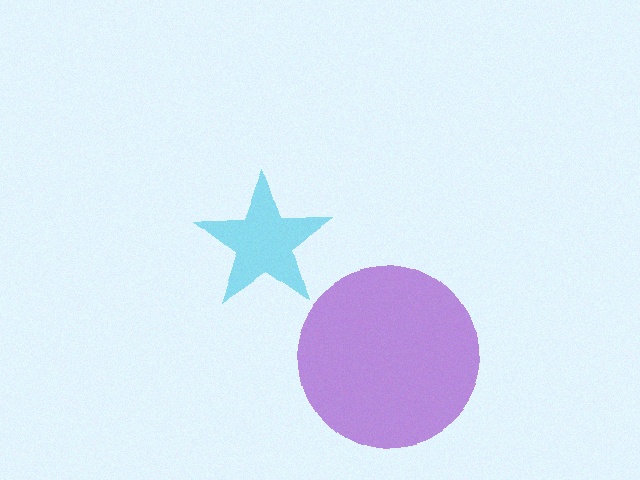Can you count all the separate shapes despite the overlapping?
Yes, there are 2 separate shapes.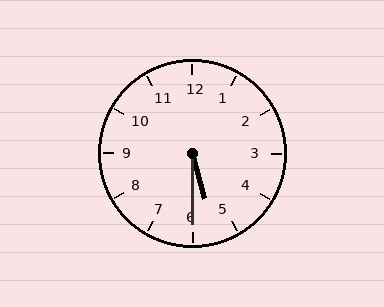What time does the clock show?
5:30.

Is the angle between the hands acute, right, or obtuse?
It is acute.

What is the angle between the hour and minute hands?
Approximately 15 degrees.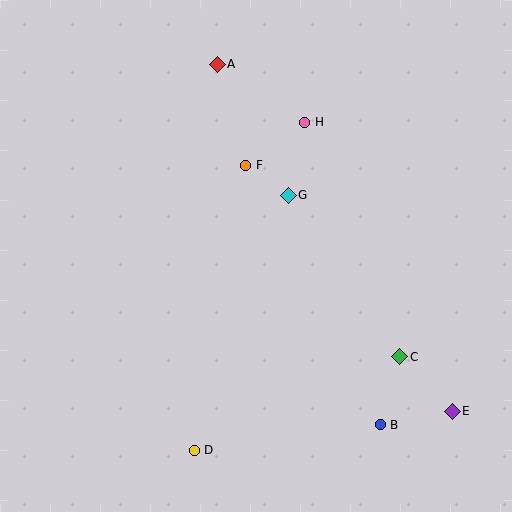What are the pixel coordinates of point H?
Point H is at (305, 122).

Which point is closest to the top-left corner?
Point A is closest to the top-left corner.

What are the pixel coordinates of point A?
Point A is at (217, 64).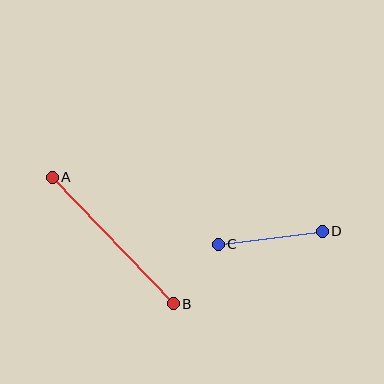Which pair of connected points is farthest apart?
Points A and B are farthest apart.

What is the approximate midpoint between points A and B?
The midpoint is at approximately (113, 240) pixels.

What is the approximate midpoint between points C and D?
The midpoint is at approximately (270, 238) pixels.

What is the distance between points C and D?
The distance is approximately 105 pixels.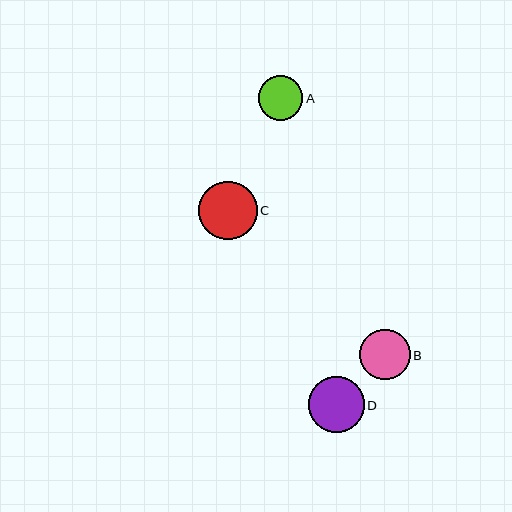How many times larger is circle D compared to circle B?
Circle D is approximately 1.1 times the size of circle B.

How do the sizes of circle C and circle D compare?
Circle C and circle D are approximately the same size.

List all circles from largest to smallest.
From largest to smallest: C, D, B, A.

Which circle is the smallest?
Circle A is the smallest with a size of approximately 45 pixels.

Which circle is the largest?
Circle C is the largest with a size of approximately 58 pixels.